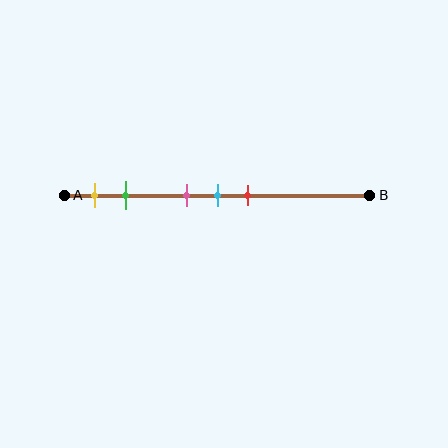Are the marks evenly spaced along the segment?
No, the marks are not evenly spaced.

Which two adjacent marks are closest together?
The pink and cyan marks are the closest adjacent pair.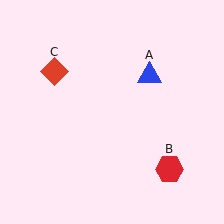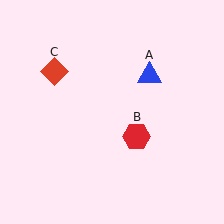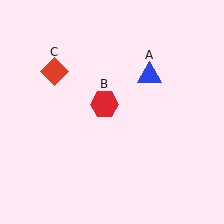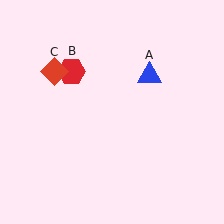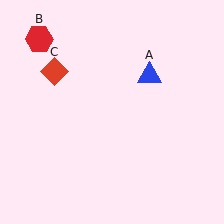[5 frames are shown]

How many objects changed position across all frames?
1 object changed position: red hexagon (object B).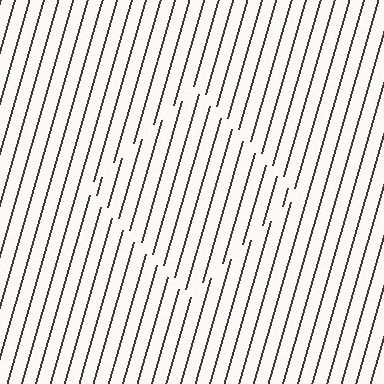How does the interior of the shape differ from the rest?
The interior of the shape contains the same grating, shifted by half a period — the contour is defined by the phase discontinuity where line-ends from the inner and outer gratings abut.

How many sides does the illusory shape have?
4 sides — the line-ends trace a square.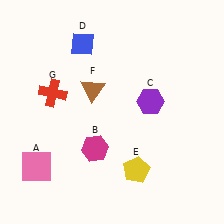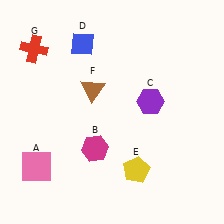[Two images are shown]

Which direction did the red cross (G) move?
The red cross (G) moved up.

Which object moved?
The red cross (G) moved up.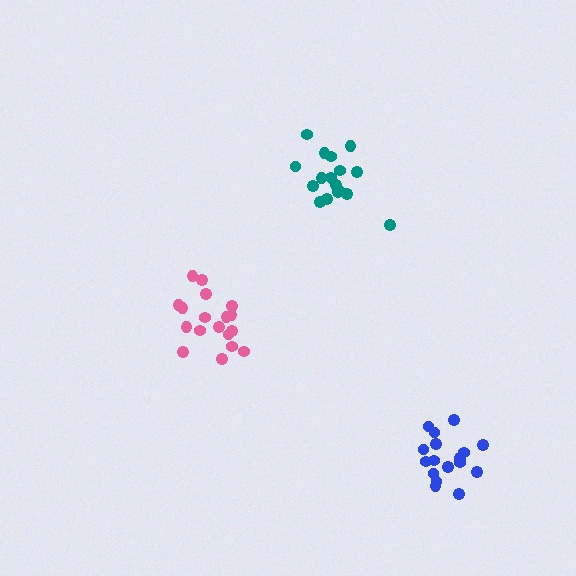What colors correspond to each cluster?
The clusters are colored: teal, pink, blue.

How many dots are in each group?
Group 1: 18 dots, Group 2: 19 dots, Group 3: 18 dots (55 total).